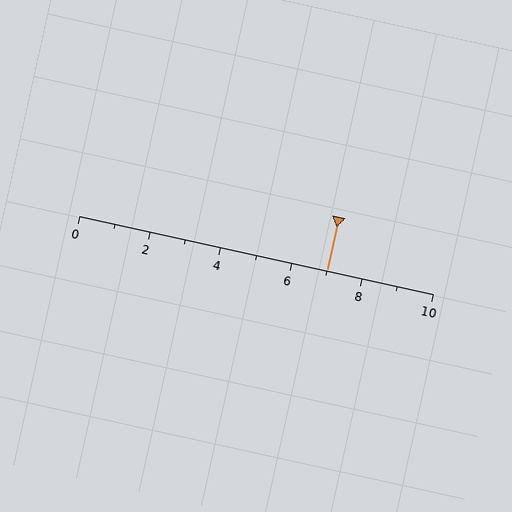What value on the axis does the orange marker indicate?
The marker indicates approximately 7.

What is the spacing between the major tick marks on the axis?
The major ticks are spaced 2 apart.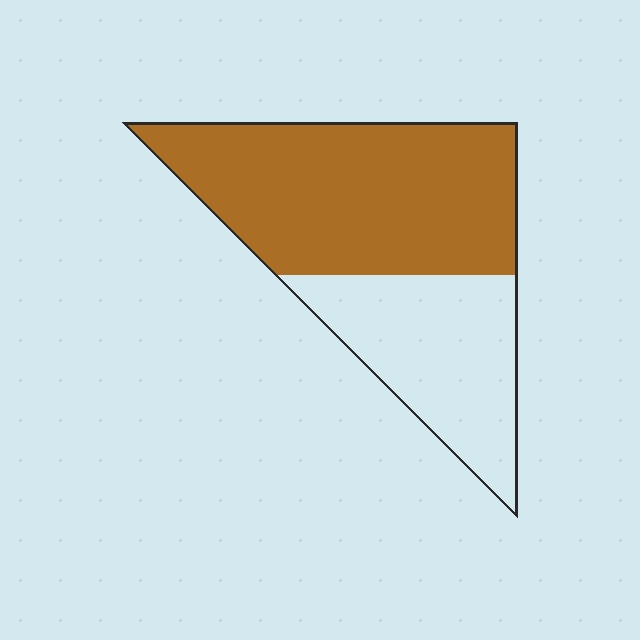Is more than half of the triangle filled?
Yes.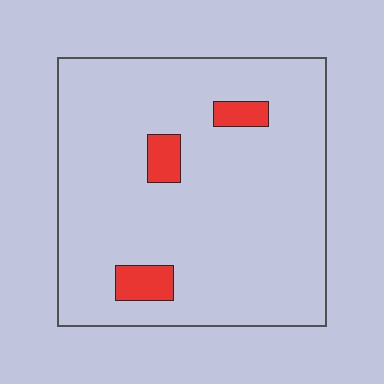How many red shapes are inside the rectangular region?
3.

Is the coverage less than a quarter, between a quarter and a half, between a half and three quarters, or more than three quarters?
Less than a quarter.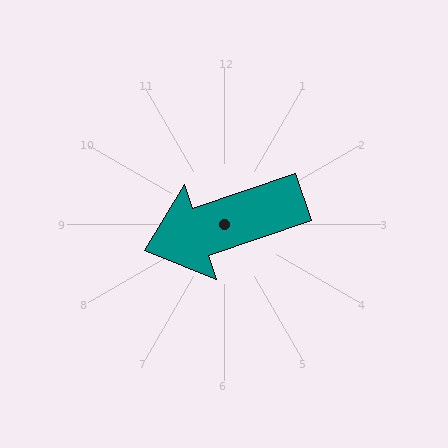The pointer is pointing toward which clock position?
Roughly 8 o'clock.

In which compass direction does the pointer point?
West.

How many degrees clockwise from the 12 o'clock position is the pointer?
Approximately 251 degrees.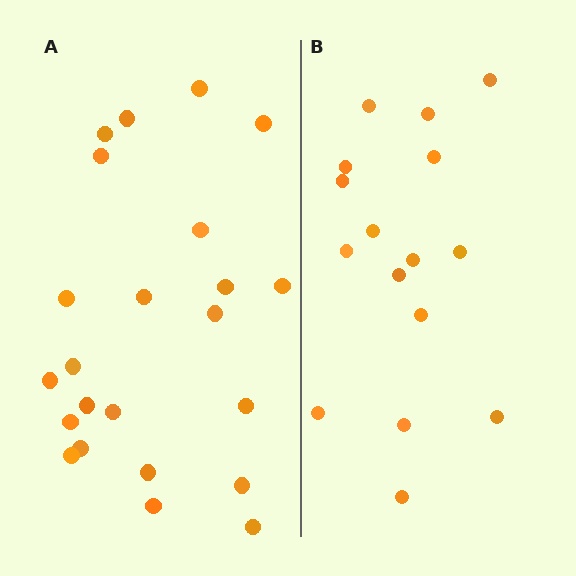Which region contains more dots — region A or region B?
Region A (the left region) has more dots.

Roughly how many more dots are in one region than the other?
Region A has roughly 8 or so more dots than region B.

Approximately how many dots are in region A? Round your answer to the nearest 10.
About 20 dots. (The exact count is 23, which rounds to 20.)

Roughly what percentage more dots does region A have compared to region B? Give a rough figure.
About 45% more.